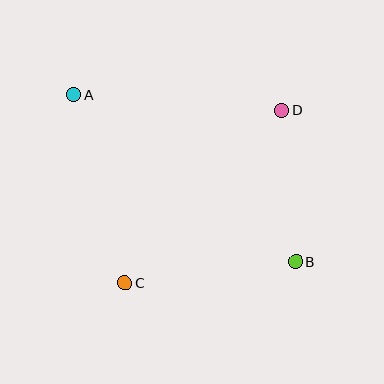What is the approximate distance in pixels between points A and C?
The distance between A and C is approximately 195 pixels.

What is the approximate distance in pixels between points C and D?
The distance between C and D is approximately 233 pixels.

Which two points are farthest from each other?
Points A and B are farthest from each other.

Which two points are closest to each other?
Points B and D are closest to each other.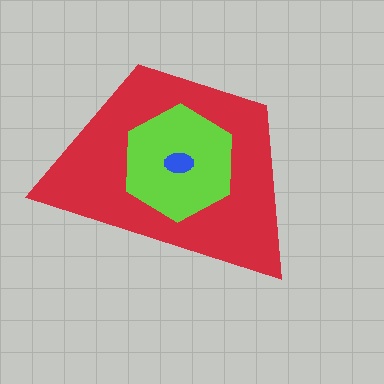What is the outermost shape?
The red trapezoid.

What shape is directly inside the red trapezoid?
The lime hexagon.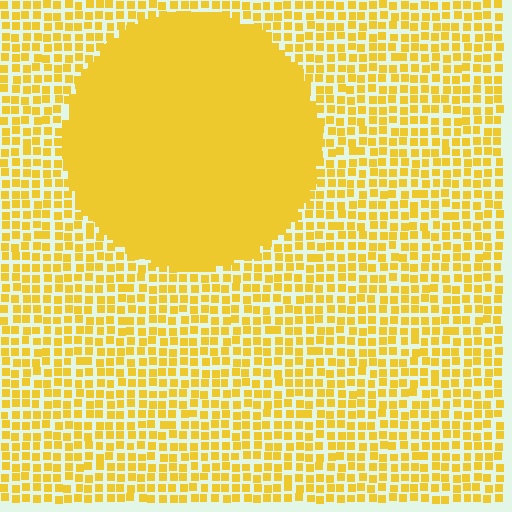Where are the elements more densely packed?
The elements are more densely packed inside the circle boundary.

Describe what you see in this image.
The image contains small yellow elements arranged at two different densities. A circle-shaped region is visible where the elements are more densely packed than the surrounding area.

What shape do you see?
I see a circle.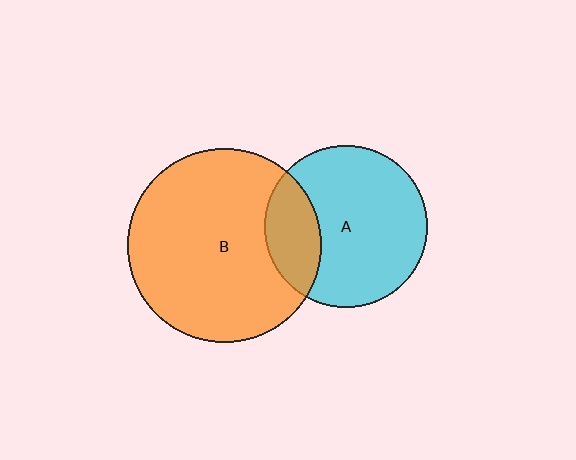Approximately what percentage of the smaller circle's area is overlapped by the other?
Approximately 25%.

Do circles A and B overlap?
Yes.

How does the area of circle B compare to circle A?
Approximately 1.4 times.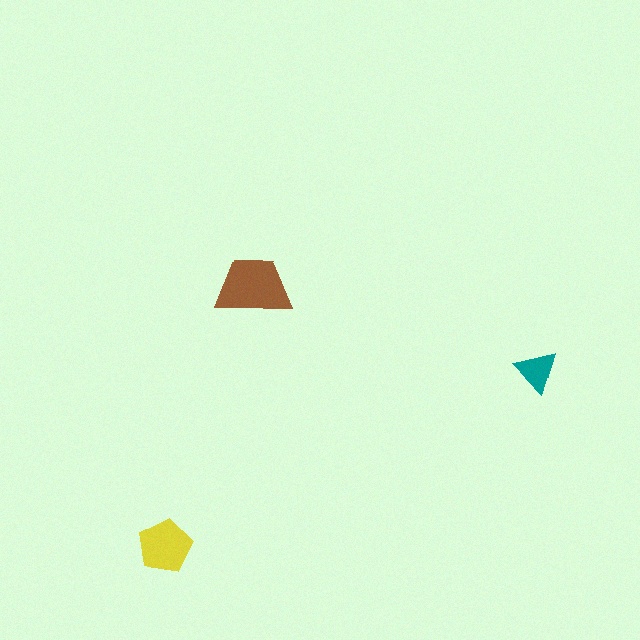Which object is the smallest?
The teal triangle.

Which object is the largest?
The brown trapezoid.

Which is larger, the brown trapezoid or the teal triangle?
The brown trapezoid.